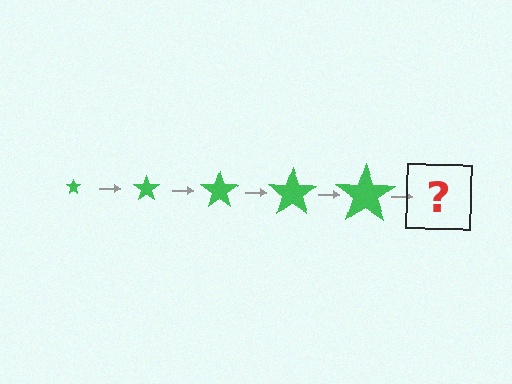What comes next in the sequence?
The next element should be a green star, larger than the previous one.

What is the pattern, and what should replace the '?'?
The pattern is that the star gets progressively larger each step. The '?' should be a green star, larger than the previous one.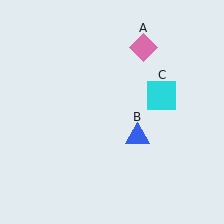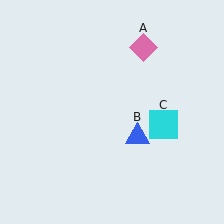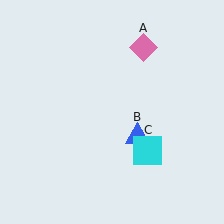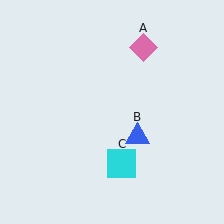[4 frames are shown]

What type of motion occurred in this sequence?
The cyan square (object C) rotated clockwise around the center of the scene.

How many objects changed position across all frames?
1 object changed position: cyan square (object C).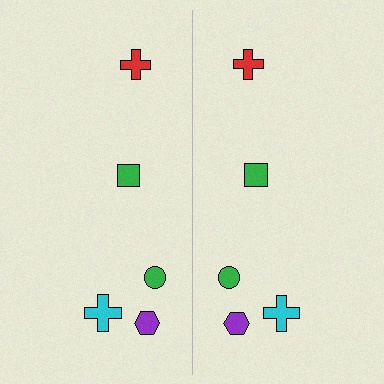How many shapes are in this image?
There are 10 shapes in this image.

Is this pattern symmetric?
Yes, this pattern has bilateral (reflection) symmetry.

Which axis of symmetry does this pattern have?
The pattern has a vertical axis of symmetry running through the center of the image.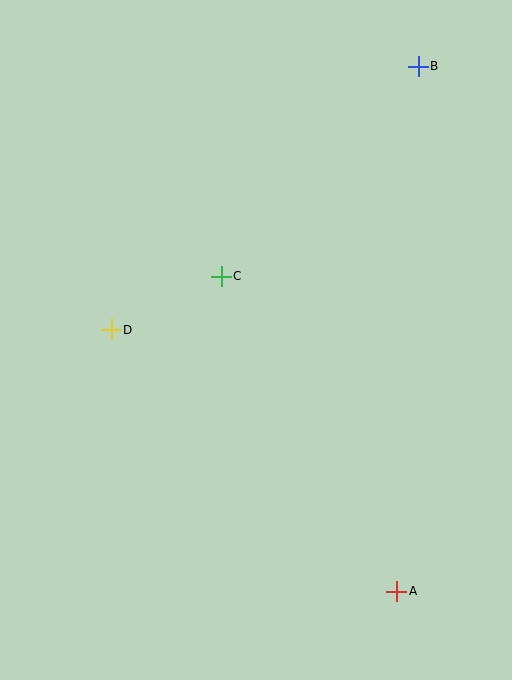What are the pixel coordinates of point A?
Point A is at (397, 591).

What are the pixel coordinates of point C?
Point C is at (221, 276).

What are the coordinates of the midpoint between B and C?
The midpoint between B and C is at (320, 171).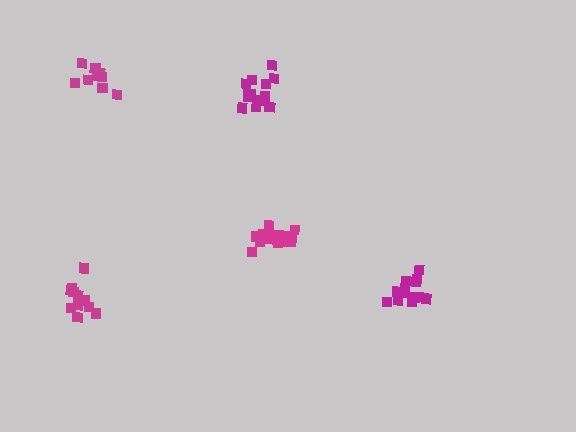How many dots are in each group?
Group 1: 14 dots, Group 2: 14 dots, Group 3: 10 dots, Group 4: 13 dots, Group 5: 15 dots (66 total).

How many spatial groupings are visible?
There are 5 spatial groupings.